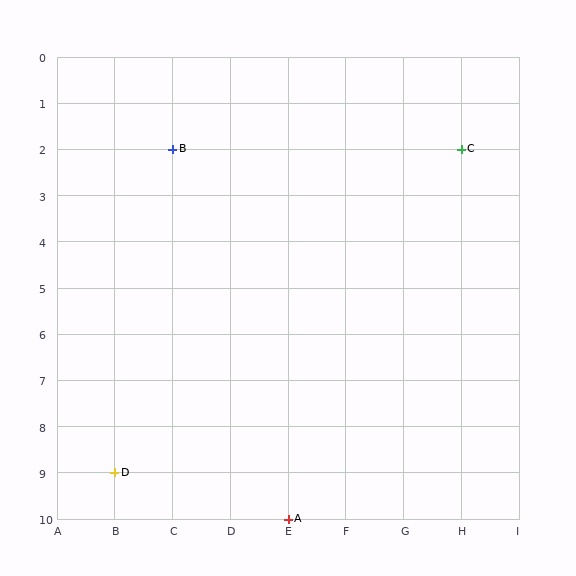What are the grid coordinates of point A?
Point A is at grid coordinates (E, 10).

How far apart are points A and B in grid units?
Points A and B are 2 columns and 8 rows apart (about 8.2 grid units diagonally).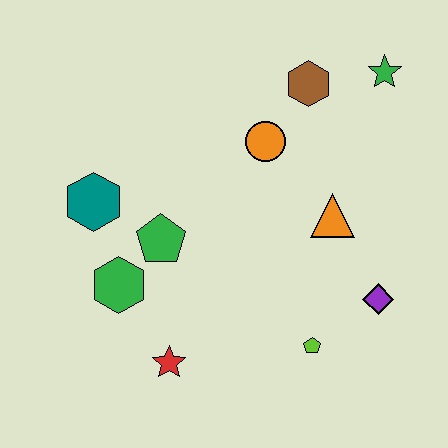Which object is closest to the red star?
The green hexagon is closest to the red star.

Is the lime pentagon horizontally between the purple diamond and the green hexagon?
Yes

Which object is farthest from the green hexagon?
The green star is farthest from the green hexagon.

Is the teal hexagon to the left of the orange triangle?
Yes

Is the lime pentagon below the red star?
No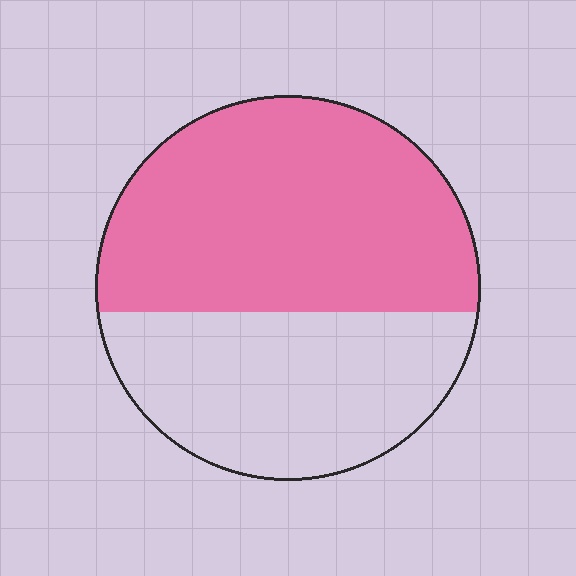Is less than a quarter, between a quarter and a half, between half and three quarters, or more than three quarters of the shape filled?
Between half and three quarters.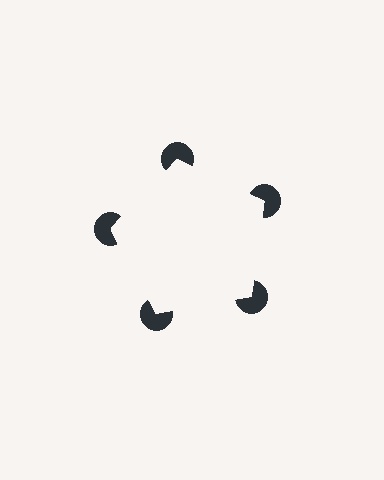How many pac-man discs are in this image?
There are 5 — one at each vertex of the illusory pentagon.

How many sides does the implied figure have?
5 sides.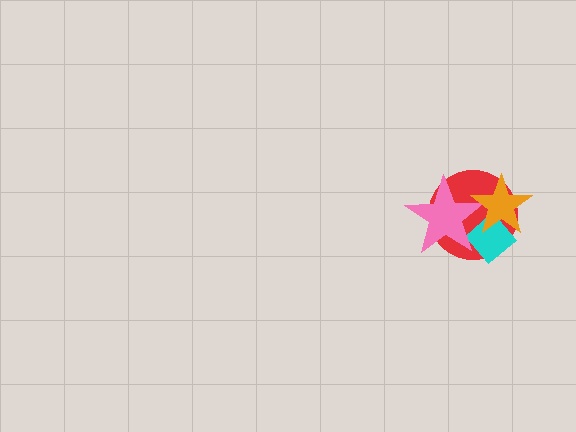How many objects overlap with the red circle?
3 objects overlap with the red circle.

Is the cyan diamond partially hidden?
Yes, it is partially covered by another shape.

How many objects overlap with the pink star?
3 objects overlap with the pink star.